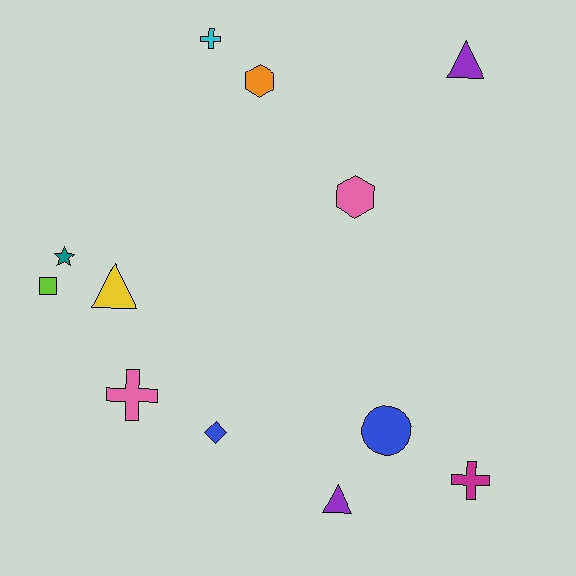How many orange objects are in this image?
There is 1 orange object.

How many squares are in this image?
There is 1 square.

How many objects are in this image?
There are 12 objects.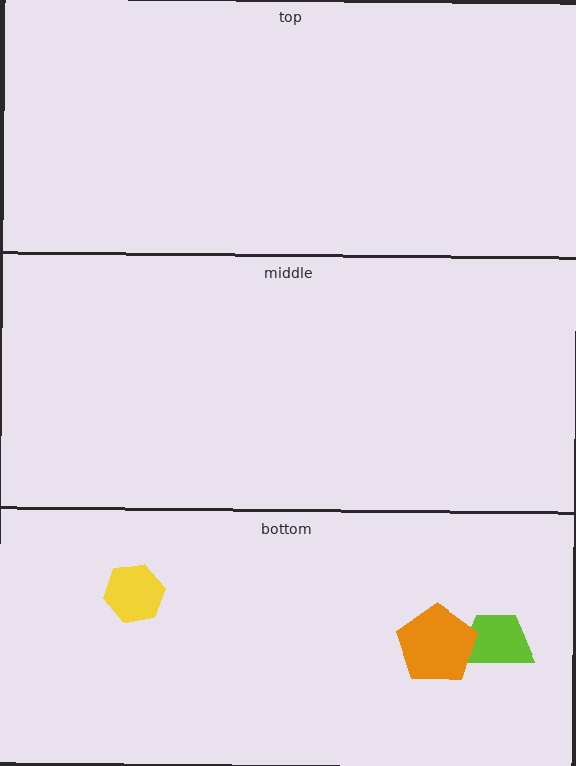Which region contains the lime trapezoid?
The bottom region.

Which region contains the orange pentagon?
The bottom region.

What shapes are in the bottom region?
The yellow hexagon, the lime trapezoid, the orange pentagon.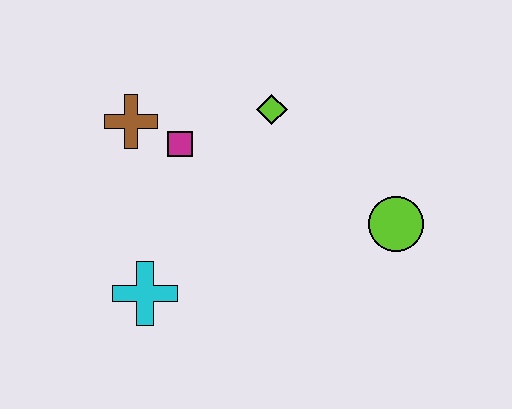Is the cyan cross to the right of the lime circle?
No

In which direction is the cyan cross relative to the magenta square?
The cyan cross is below the magenta square.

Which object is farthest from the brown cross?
The lime circle is farthest from the brown cross.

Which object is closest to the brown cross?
The magenta square is closest to the brown cross.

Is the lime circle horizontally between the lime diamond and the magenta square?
No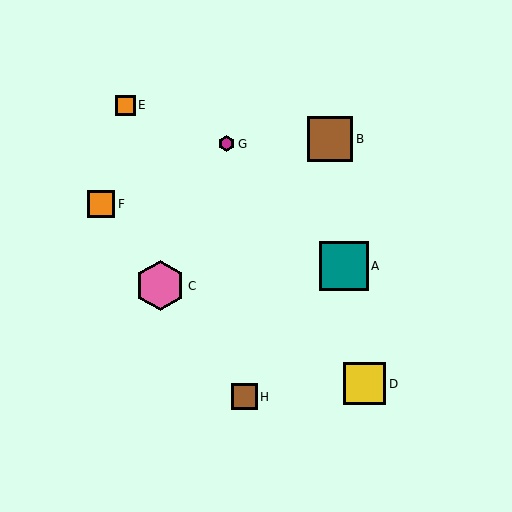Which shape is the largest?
The pink hexagon (labeled C) is the largest.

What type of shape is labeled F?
Shape F is an orange square.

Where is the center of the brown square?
The center of the brown square is at (244, 397).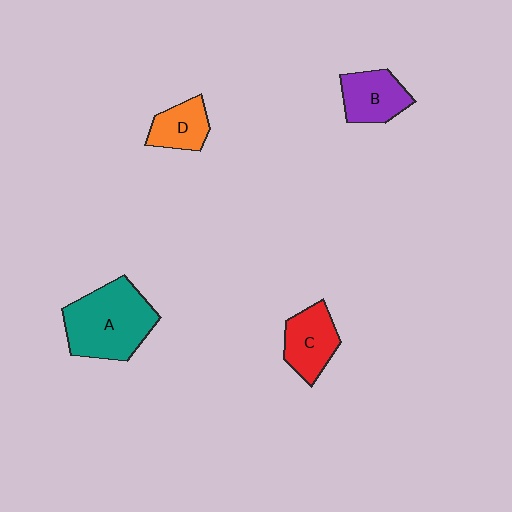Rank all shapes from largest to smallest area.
From largest to smallest: A (teal), C (red), B (purple), D (orange).